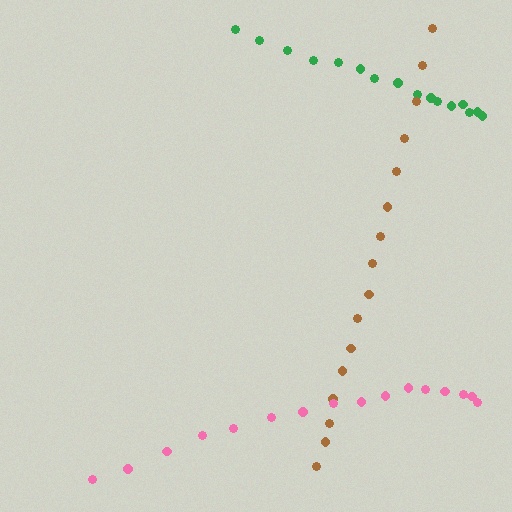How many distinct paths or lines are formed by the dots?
There are 3 distinct paths.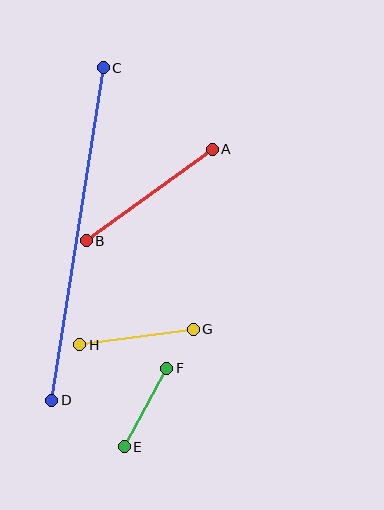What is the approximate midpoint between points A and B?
The midpoint is at approximately (149, 195) pixels.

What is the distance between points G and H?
The distance is approximately 115 pixels.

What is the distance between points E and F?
The distance is approximately 89 pixels.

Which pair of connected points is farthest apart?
Points C and D are farthest apart.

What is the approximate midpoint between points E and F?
The midpoint is at approximately (146, 408) pixels.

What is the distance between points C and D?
The distance is approximately 336 pixels.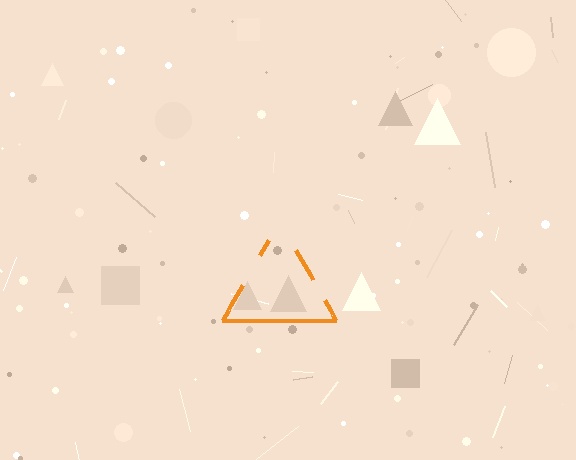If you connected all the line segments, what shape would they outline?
They would outline a triangle.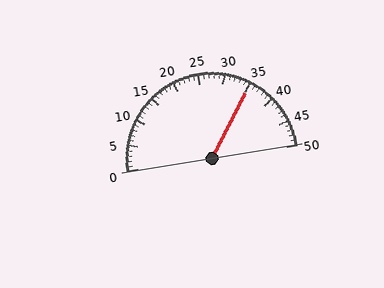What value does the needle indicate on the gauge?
The needle indicates approximately 35.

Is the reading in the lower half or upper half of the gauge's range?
The reading is in the upper half of the range (0 to 50).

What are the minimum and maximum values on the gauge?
The gauge ranges from 0 to 50.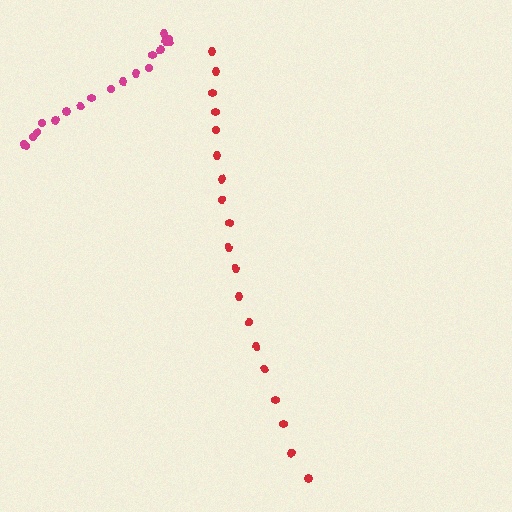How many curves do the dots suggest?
There are 2 distinct paths.